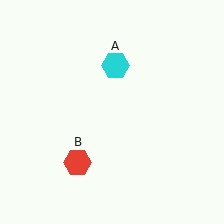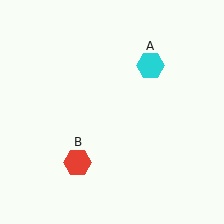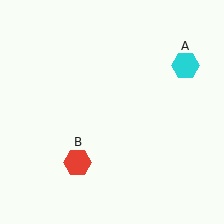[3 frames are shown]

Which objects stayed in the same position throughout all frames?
Red hexagon (object B) remained stationary.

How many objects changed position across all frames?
1 object changed position: cyan hexagon (object A).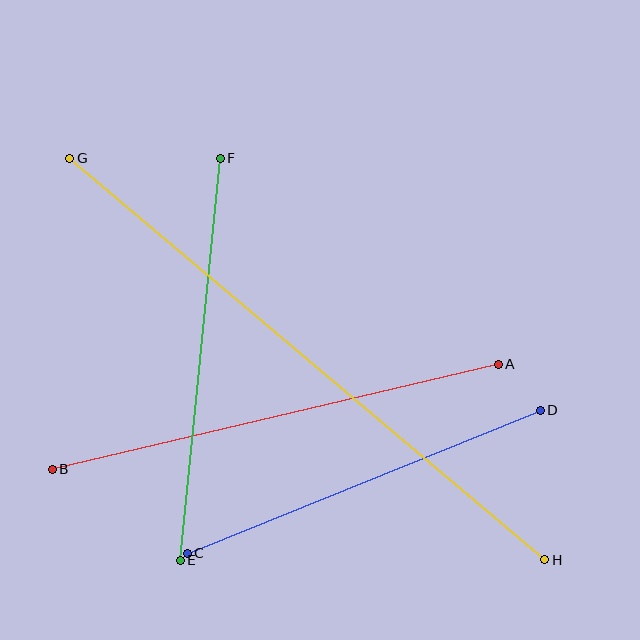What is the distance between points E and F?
The distance is approximately 404 pixels.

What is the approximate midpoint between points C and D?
The midpoint is at approximately (364, 482) pixels.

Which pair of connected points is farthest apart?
Points G and H are farthest apart.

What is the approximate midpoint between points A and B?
The midpoint is at approximately (275, 417) pixels.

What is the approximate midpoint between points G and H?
The midpoint is at approximately (307, 359) pixels.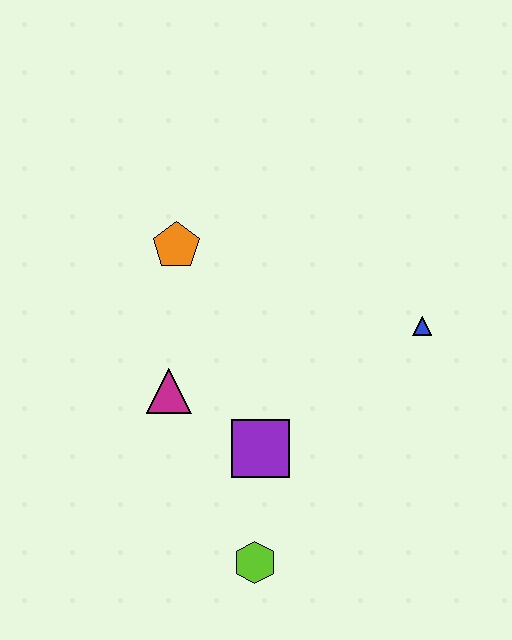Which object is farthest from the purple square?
The orange pentagon is farthest from the purple square.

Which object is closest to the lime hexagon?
The purple square is closest to the lime hexagon.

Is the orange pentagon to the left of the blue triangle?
Yes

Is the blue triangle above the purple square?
Yes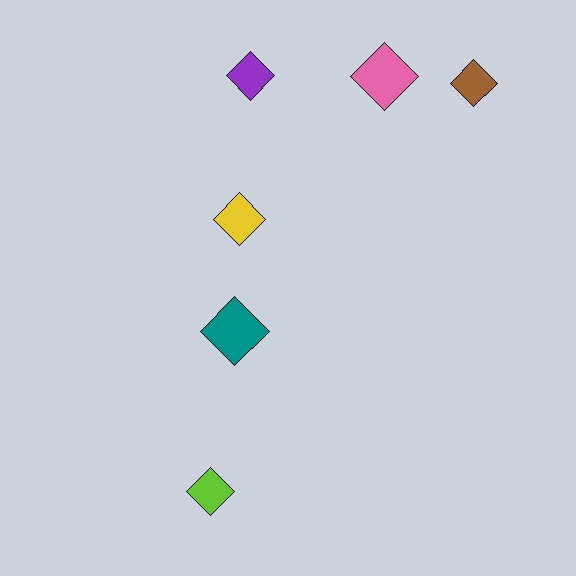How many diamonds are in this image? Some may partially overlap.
There are 6 diamonds.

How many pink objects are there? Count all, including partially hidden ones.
There is 1 pink object.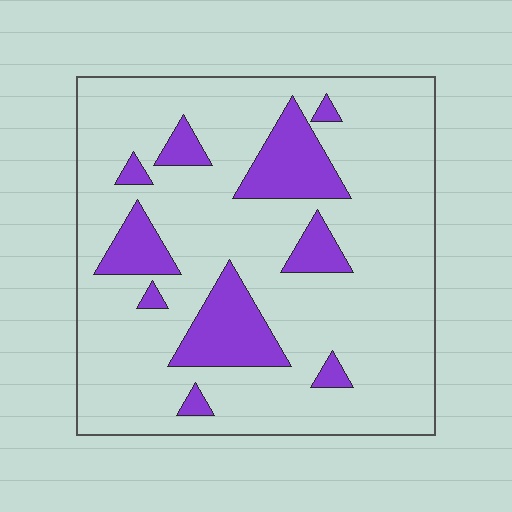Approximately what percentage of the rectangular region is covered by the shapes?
Approximately 20%.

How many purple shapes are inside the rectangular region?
10.